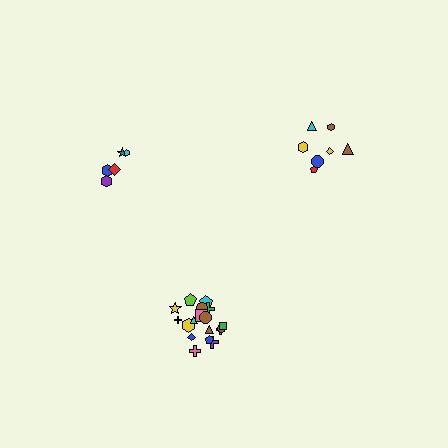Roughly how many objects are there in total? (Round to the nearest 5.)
Roughly 30 objects in total.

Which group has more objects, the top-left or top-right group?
The top-right group.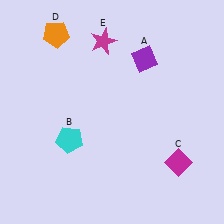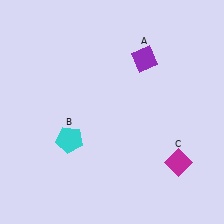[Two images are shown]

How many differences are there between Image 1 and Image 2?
There are 2 differences between the two images.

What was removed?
The orange pentagon (D), the magenta star (E) were removed in Image 2.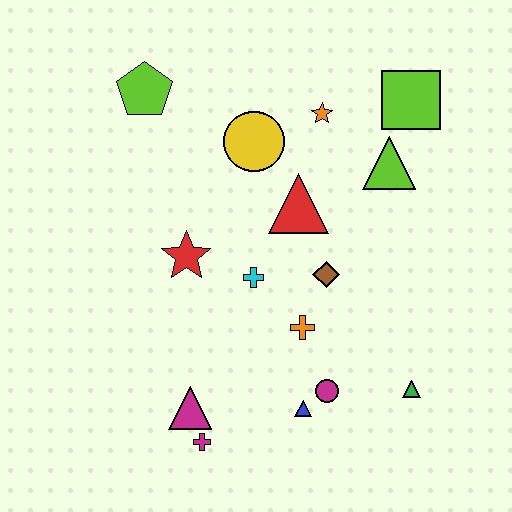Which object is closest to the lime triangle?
The lime square is closest to the lime triangle.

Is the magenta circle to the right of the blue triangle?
Yes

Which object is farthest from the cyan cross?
The lime square is farthest from the cyan cross.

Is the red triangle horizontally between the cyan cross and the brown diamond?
Yes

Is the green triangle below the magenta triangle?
No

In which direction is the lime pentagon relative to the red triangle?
The lime pentagon is to the left of the red triangle.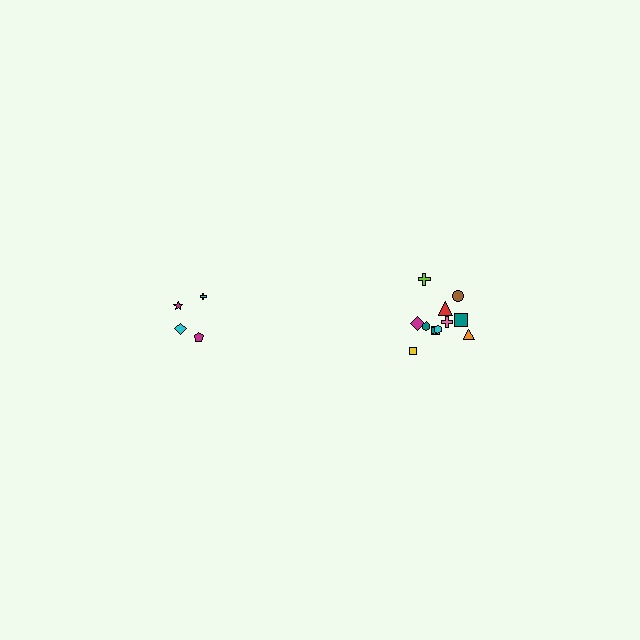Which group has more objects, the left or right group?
The right group.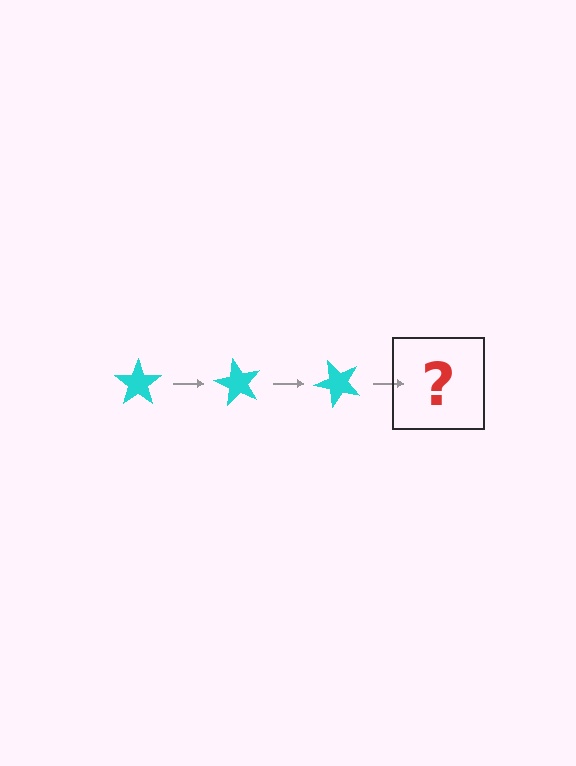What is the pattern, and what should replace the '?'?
The pattern is that the star rotates 60 degrees each step. The '?' should be a cyan star rotated 180 degrees.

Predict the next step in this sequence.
The next step is a cyan star rotated 180 degrees.